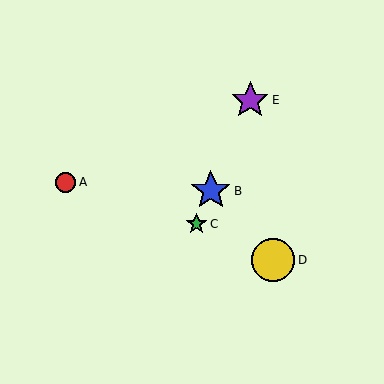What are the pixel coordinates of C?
Object C is at (196, 224).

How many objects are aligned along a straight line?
3 objects (B, C, E) are aligned along a straight line.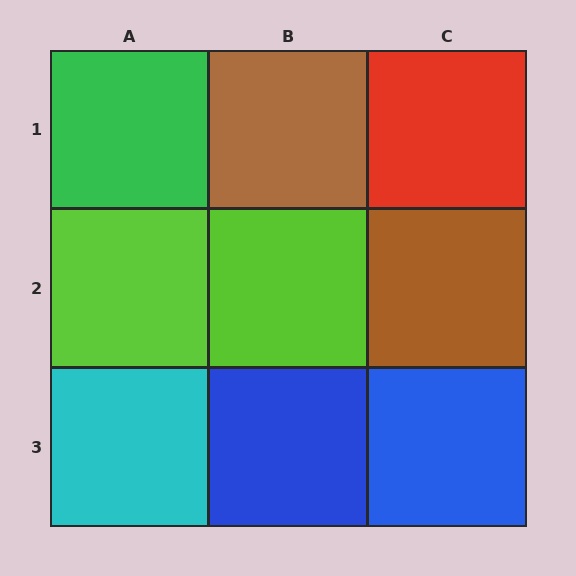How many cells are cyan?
1 cell is cyan.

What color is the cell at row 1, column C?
Red.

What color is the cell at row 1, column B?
Brown.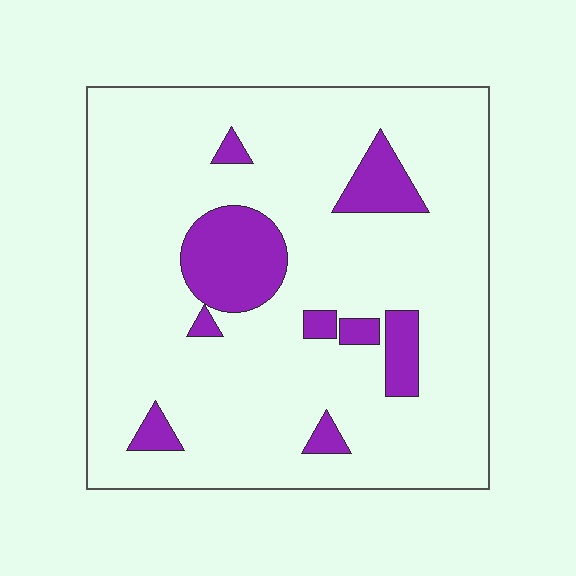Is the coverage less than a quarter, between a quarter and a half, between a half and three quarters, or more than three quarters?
Less than a quarter.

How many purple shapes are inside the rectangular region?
9.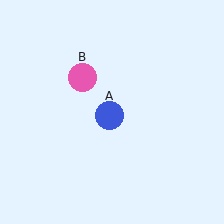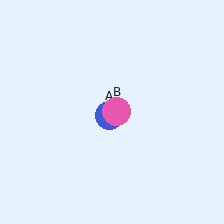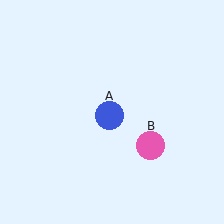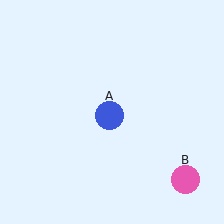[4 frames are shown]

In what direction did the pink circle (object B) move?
The pink circle (object B) moved down and to the right.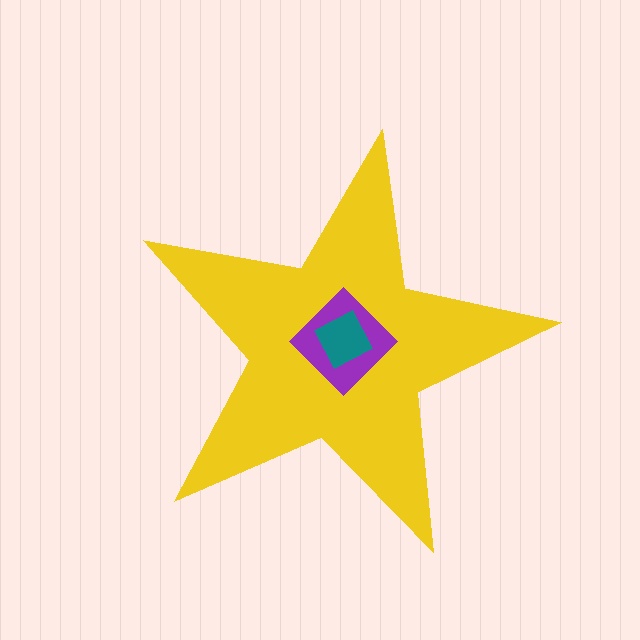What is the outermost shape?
The yellow star.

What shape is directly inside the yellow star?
The purple diamond.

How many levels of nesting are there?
3.